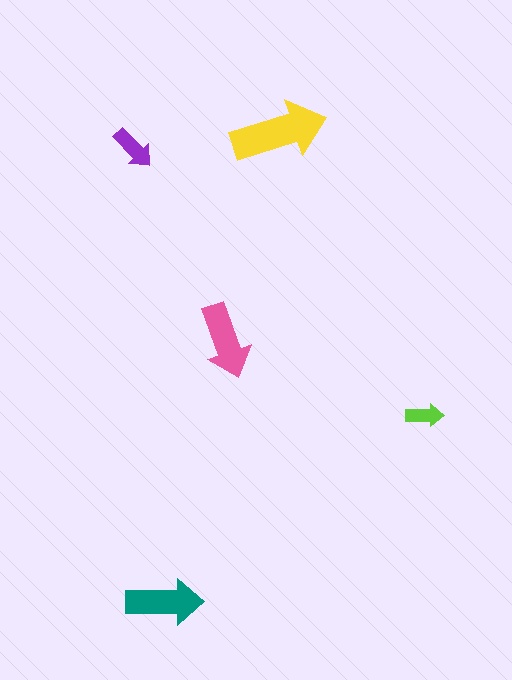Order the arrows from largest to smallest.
the yellow one, the teal one, the pink one, the purple one, the lime one.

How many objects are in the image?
There are 5 objects in the image.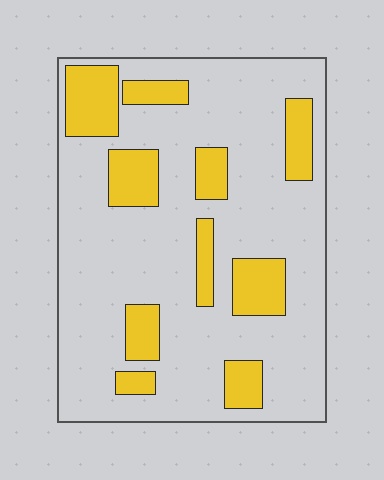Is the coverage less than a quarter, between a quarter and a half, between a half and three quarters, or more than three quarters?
Less than a quarter.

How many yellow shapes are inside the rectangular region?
10.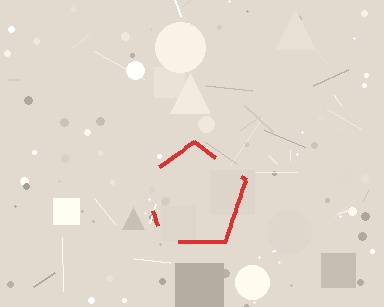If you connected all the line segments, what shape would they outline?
They would outline a pentagon.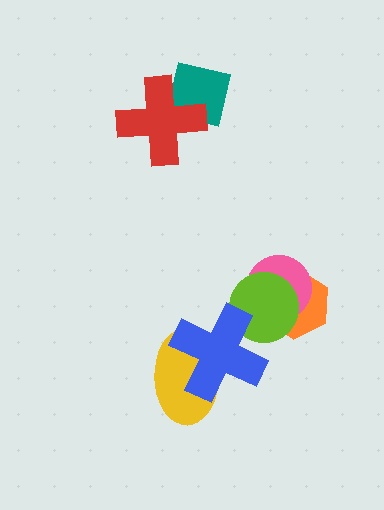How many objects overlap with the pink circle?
2 objects overlap with the pink circle.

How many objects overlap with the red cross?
1 object overlaps with the red cross.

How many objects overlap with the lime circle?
3 objects overlap with the lime circle.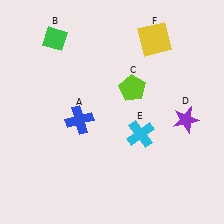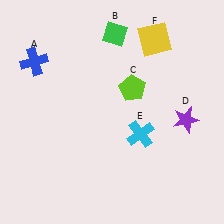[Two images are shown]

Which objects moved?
The objects that moved are: the blue cross (A), the green diamond (B).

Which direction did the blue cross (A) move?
The blue cross (A) moved up.